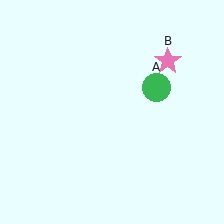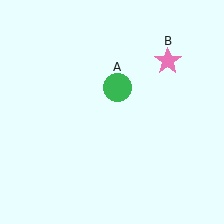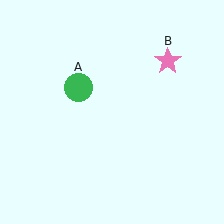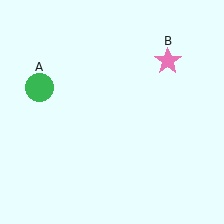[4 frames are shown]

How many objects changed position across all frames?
1 object changed position: green circle (object A).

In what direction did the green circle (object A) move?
The green circle (object A) moved left.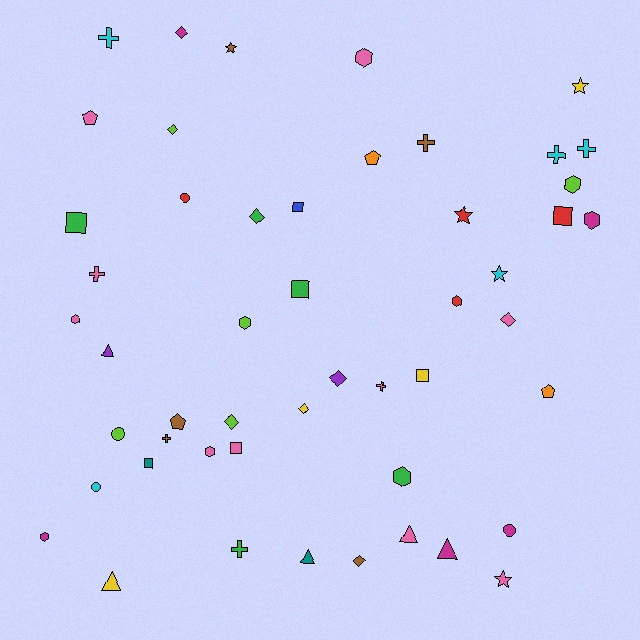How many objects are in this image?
There are 50 objects.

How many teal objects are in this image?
There are 2 teal objects.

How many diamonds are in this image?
There are 8 diamonds.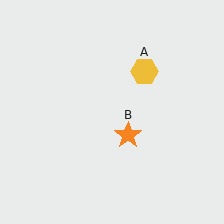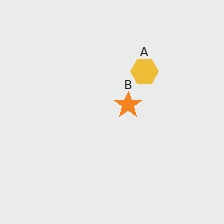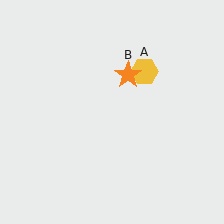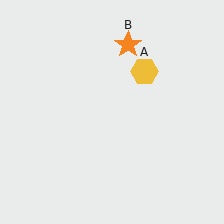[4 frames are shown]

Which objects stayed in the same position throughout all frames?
Yellow hexagon (object A) remained stationary.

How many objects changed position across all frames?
1 object changed position: orange star (object B).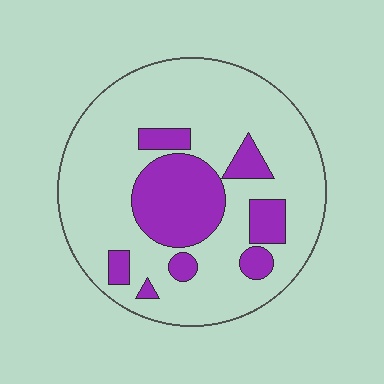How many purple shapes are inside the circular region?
8.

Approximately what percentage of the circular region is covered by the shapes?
Approximately 25%.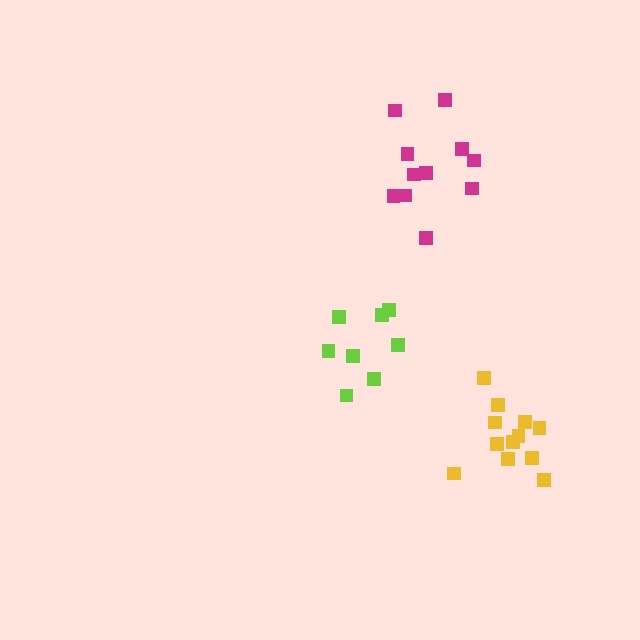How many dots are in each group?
Group 1: 9 dots, Group 2: 12 dots, Group 3: 11 dots (32 total).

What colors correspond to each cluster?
The clusters are colored: lime, yellow, magenta.